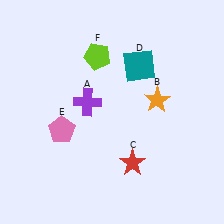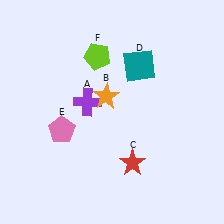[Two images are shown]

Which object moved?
The orange star (B) moved left.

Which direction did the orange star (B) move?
The orange star (B) moved left.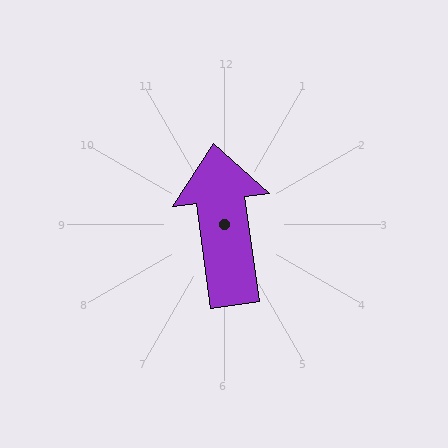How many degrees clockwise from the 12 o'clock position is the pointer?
Approximately 352 degrees.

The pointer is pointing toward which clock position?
Roughly 12 o'clock.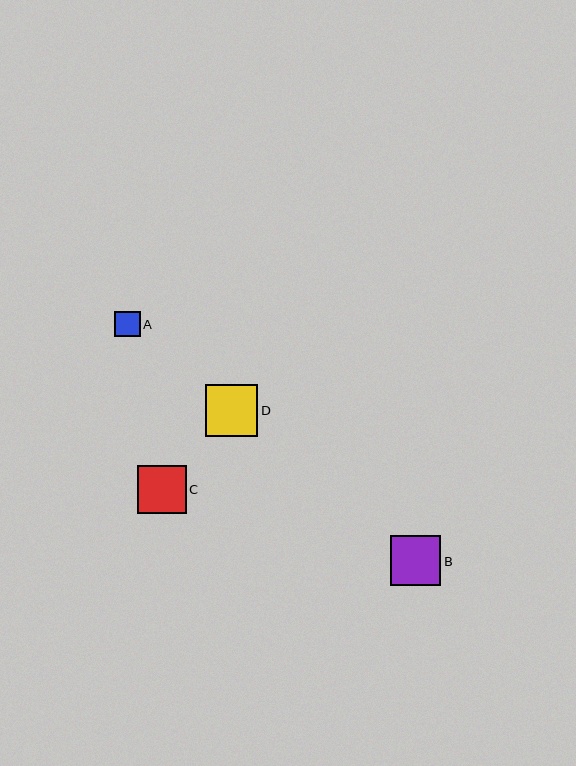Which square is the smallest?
Square A is the smallest with a size of approximately 26 pixels.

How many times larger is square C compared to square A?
Square C is approximately 1.9 times the size of square A.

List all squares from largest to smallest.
From largest to smallest: D, B, C, A.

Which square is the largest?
Square D is the largest with a size of approximately 53 pixels.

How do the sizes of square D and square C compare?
Square D and square C are approximately the same size.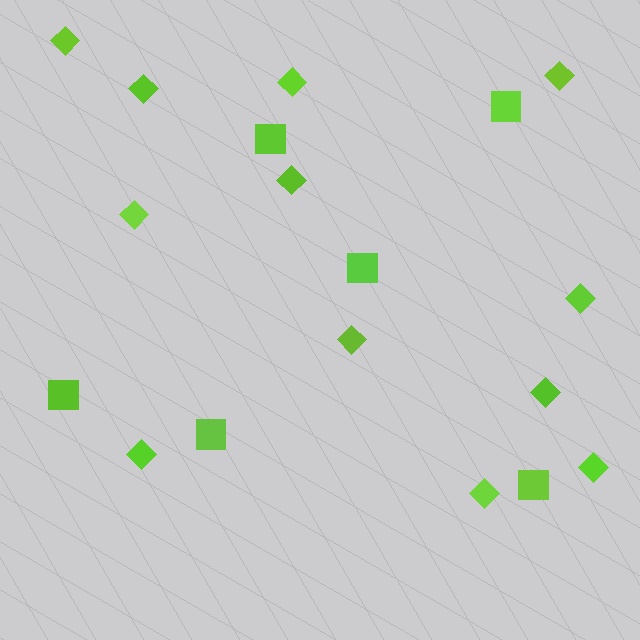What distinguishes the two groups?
There are 2 groups: one group of diamonds (12) and one group of squares (6).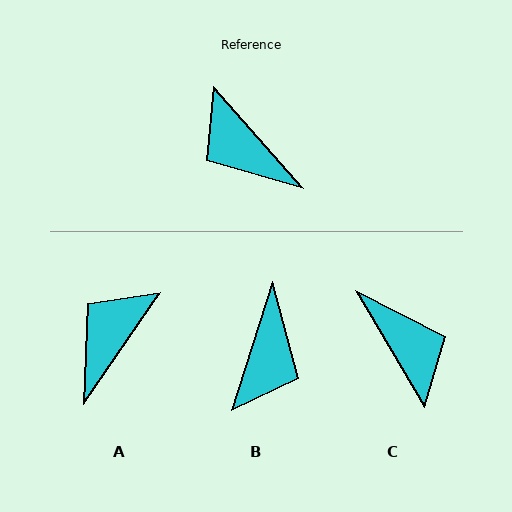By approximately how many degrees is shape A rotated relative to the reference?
Approximately 76 degrees clockwise.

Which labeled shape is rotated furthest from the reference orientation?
C, about 169 degrees away.